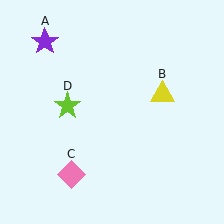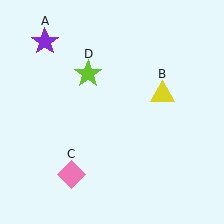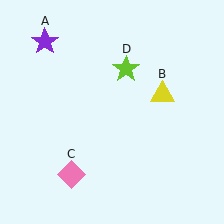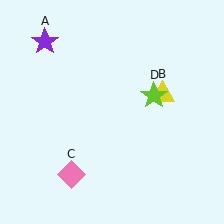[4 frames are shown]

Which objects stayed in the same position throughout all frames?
Purple star (object A) and yellow triangle (object B) and pink diamond (object C) remained stationary.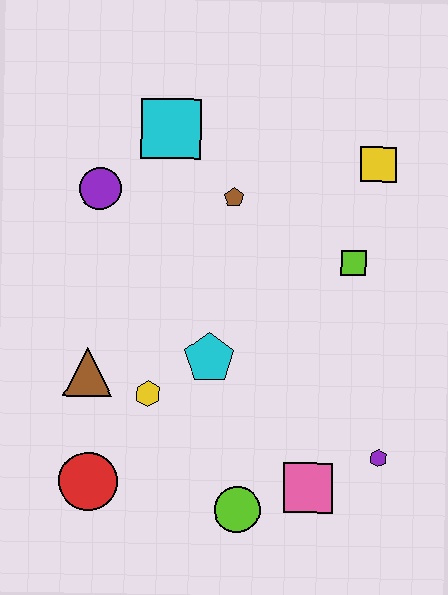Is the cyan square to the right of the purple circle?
Yes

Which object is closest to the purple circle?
The cyan square is closest to the purple circle.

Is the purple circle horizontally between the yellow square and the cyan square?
No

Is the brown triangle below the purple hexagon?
No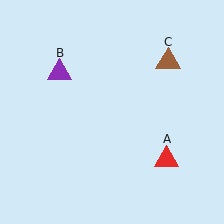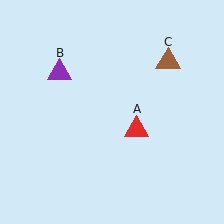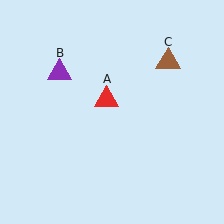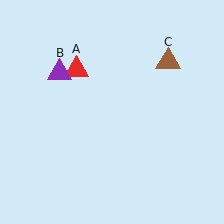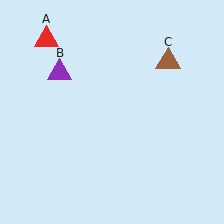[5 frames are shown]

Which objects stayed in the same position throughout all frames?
Purple triangle (object B) and brown triangle (object C) remained stationary.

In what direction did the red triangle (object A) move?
The red triangle (object A) moved up and to the left.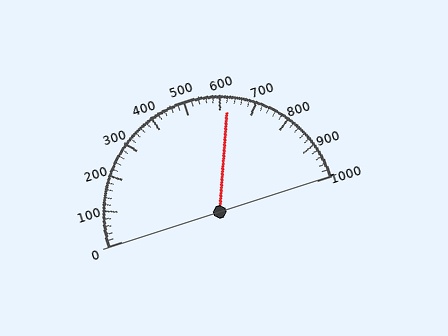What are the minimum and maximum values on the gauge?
The gauge ranges from 0 to 1000.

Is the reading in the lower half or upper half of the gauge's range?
The reading is in the upper half of the range (0 to 1000).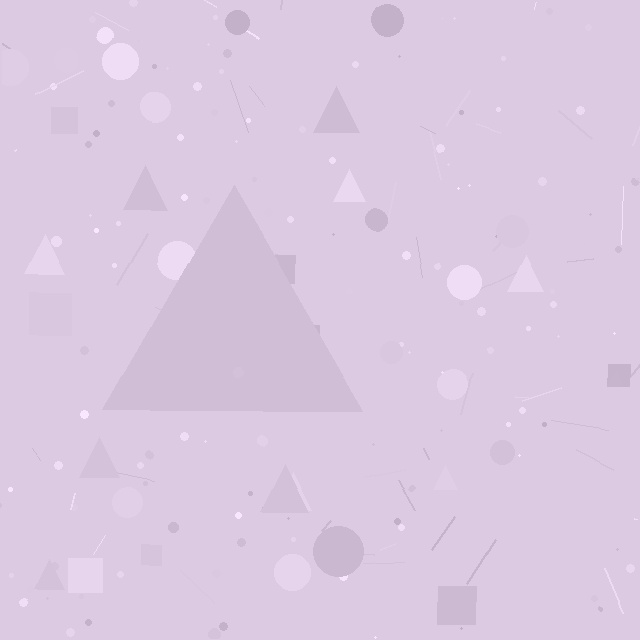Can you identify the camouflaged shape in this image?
The camouflaged shape is a triangle.